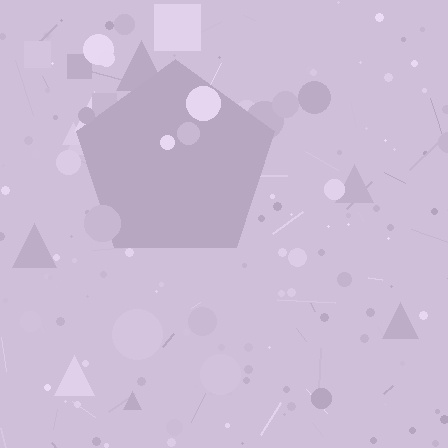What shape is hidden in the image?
A pentagon is hidden in the image.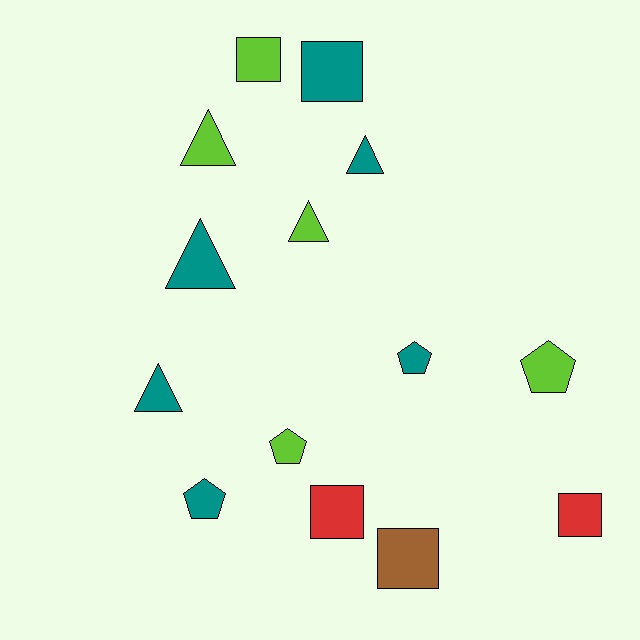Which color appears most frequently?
Teal, with 6 objects.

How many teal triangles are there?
There are 3 teal triangles.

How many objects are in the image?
There are 14 objects.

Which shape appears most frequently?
Square, with 5 objects.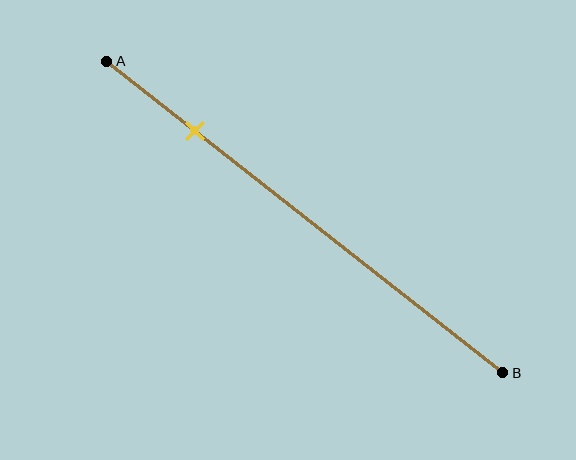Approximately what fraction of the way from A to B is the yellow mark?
The yellow mark is approximately 20% of the way from A to B.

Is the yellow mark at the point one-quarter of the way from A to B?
Yes, the mark is approximately at the one-quarter point.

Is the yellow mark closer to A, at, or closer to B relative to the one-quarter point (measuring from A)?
The yellow mark is approximately at the one-quarter point of segment AB.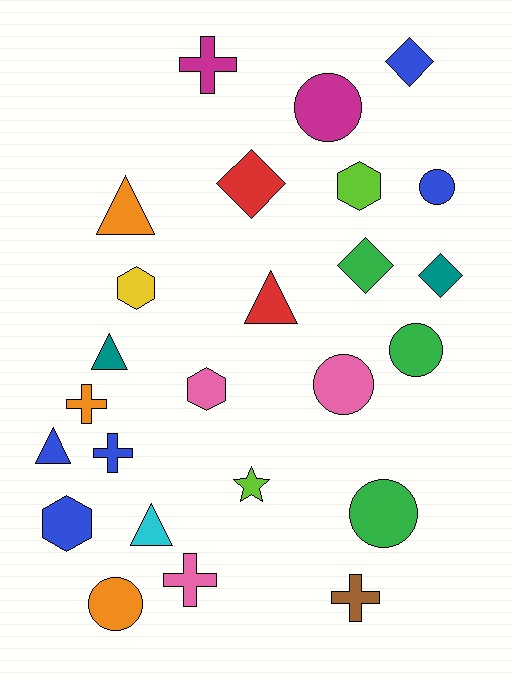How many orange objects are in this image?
There are 3 orange objects.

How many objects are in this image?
There are 25 objects.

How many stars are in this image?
There is 1 star.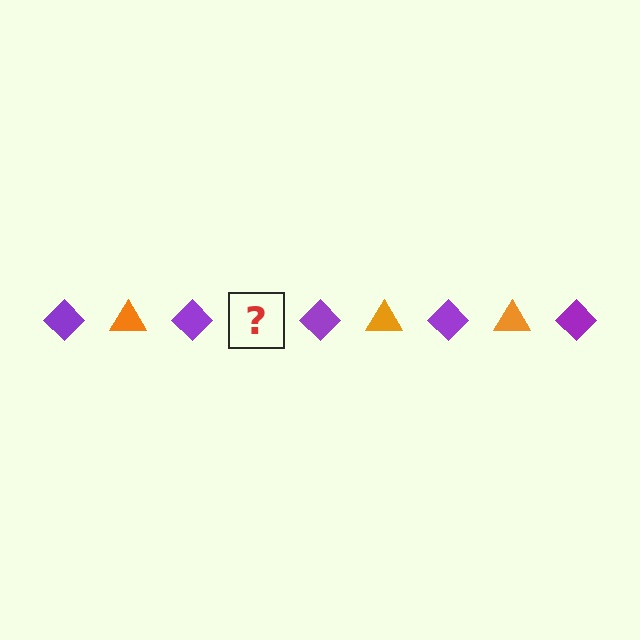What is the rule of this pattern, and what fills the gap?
The rule is that the pattern alternates between purple diamond and orange triangle. The gap should be filled with an orange triangle.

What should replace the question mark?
The question mark should be replaced with an orange triangle.